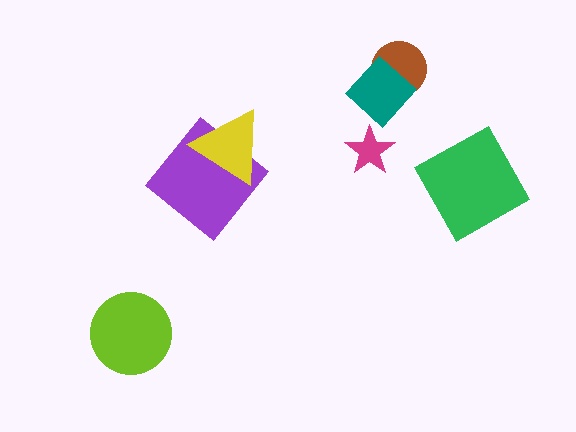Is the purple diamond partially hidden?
Yes, it is partially covered by another shape.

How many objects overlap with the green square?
0 objects overlap with the green square.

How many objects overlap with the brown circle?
1 object overlaps with the brown circle.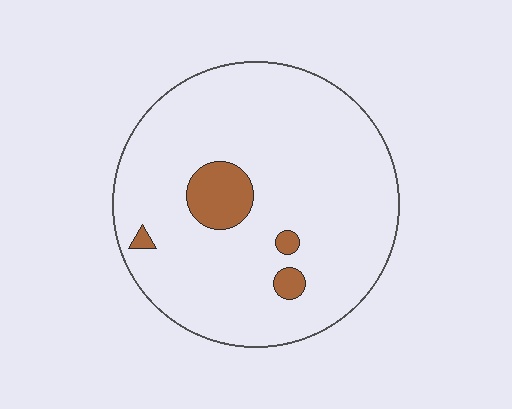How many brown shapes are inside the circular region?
4.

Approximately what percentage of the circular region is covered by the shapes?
Approximately 10%.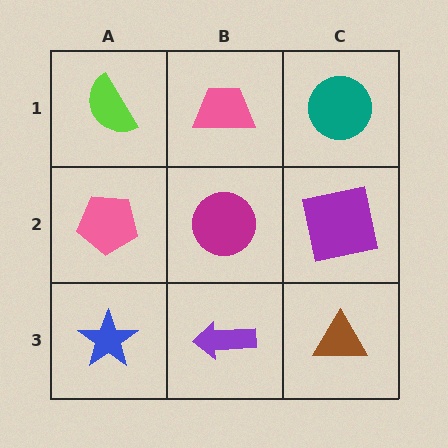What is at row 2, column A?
A pink pentagon.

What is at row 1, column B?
A pink trapezoid.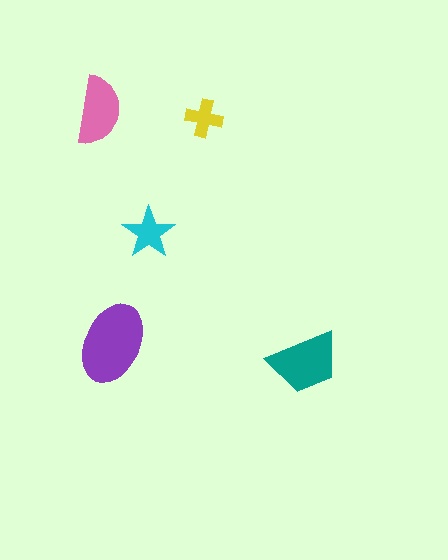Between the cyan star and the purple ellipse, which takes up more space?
The purple ellipse.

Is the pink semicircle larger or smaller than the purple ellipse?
Smaller.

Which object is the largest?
The purple ellipse.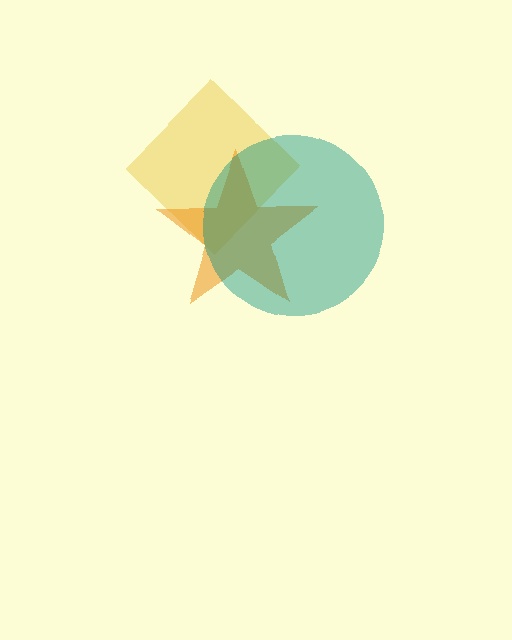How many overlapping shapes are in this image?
There are 3 overlapping shapes in the image.